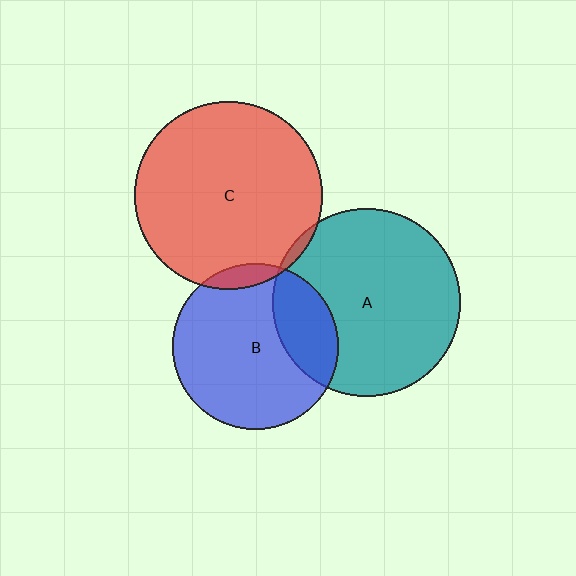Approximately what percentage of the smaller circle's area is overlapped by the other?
Approximately 5%.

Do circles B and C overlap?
Yes.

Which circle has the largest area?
Circle C (red).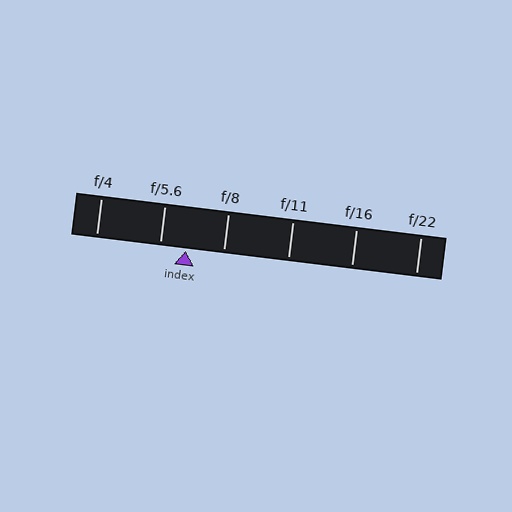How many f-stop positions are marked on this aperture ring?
There are 6 f-stop positions marked.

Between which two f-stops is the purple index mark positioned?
The index mark is between f/5.6 and f/8.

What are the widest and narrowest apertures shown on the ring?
The widest aperture shown is f/4 and the narrowest is f/22.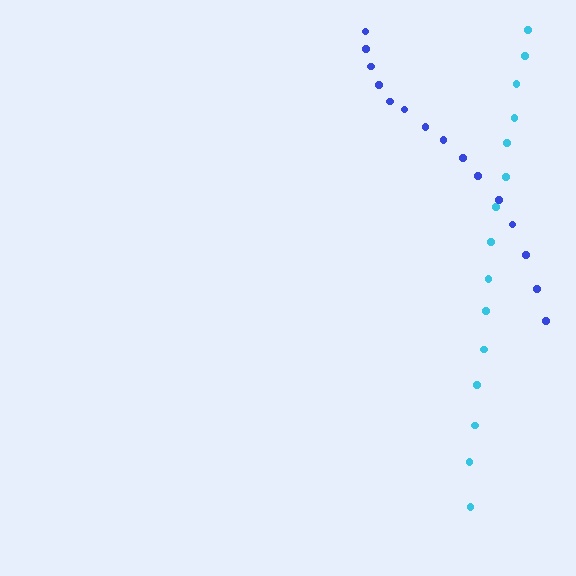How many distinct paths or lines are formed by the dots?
There are 2 distinct paths.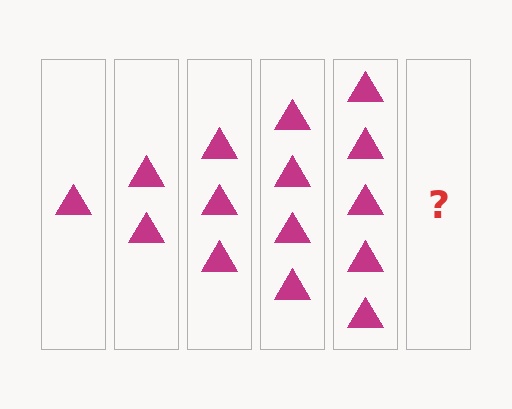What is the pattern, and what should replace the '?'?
The pattern is that each step adds one more triangle. The '?' should be 6 triangles.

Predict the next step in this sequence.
The next step is 6 triangles.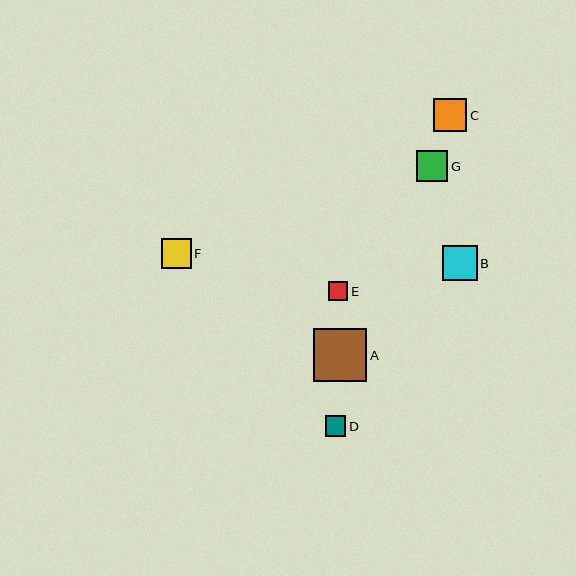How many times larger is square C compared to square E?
Square C is approximately 1.7 times the size of square E.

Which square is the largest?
Square A is the largest with a size of approximately 54 pixels.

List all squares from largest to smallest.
From largest to smallest: A, B, C, G, F, D, E.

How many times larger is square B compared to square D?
Square B is approximately 1.7 times the size of square D.